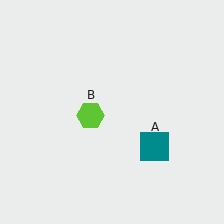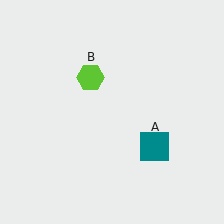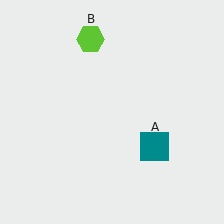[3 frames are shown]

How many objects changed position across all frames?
1 object changed position: lime hexagon (object B).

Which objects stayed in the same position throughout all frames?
Teal square (object A) remained stationary.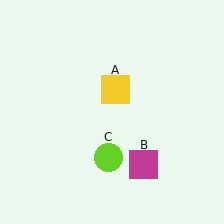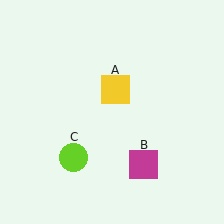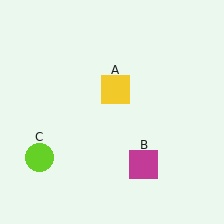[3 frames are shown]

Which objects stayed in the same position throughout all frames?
Yellow square (object A) and magenta square (object B) remained stationary.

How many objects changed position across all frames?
1 object changed position: lime circle (object C).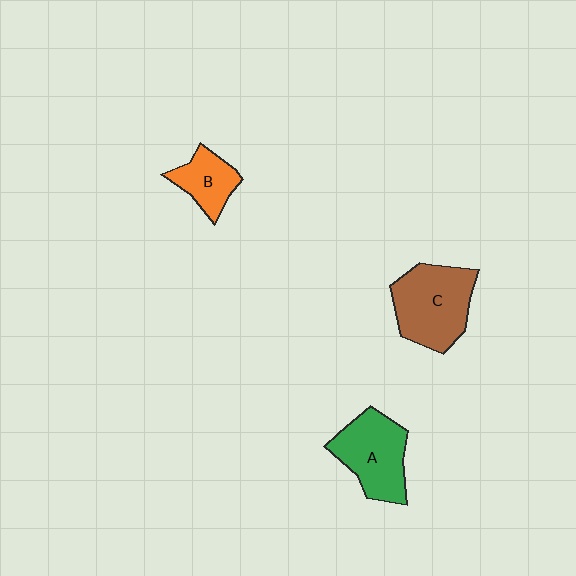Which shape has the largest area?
Shape C (brown).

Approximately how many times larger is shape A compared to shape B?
Approximately 1.7 times.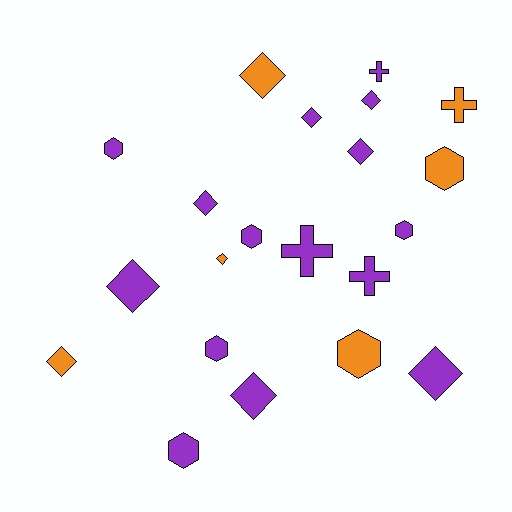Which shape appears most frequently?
Diamond, with 10 objects.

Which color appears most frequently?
Purple, with 15 objects.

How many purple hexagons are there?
There are 5 purple hexagons.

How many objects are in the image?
There are 21 objects.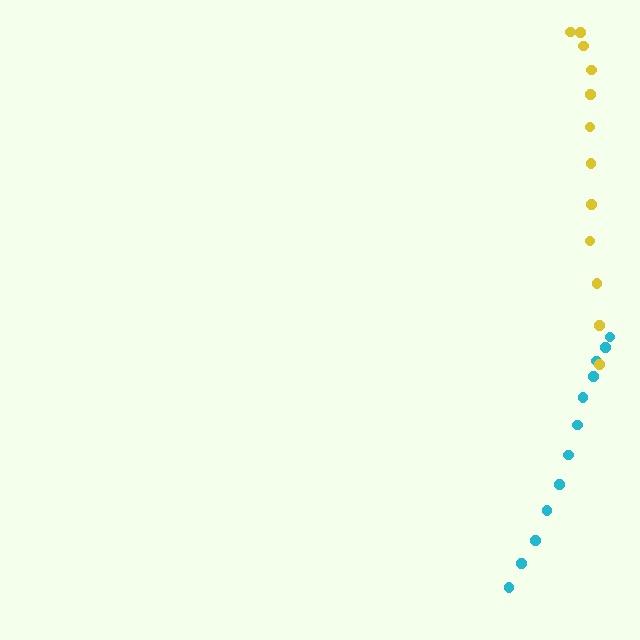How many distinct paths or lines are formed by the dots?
There are 2 distinct paths.